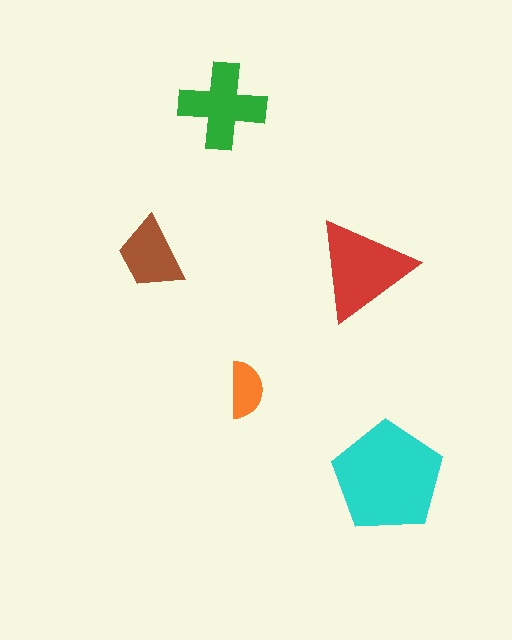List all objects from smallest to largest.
The orange semicircle, the brown trapezoid, the green cross, the red triangle, the cyan pentagon.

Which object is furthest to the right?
The cyan pentagon is rightmost.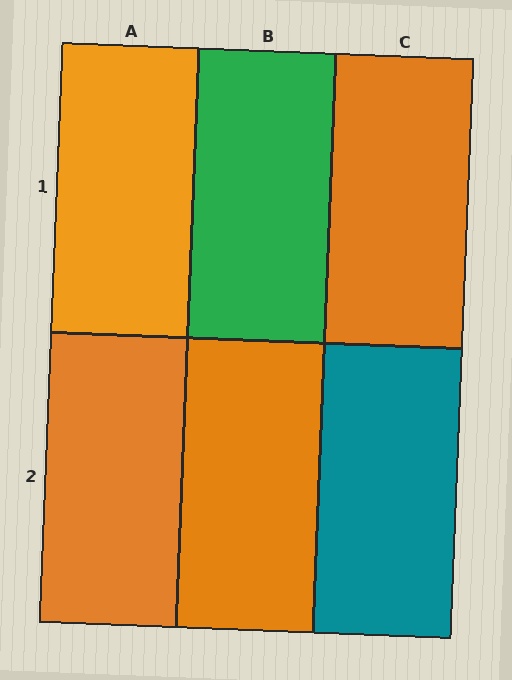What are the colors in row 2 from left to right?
Orange, orange, teal.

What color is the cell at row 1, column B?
Green.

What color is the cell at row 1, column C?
Orange.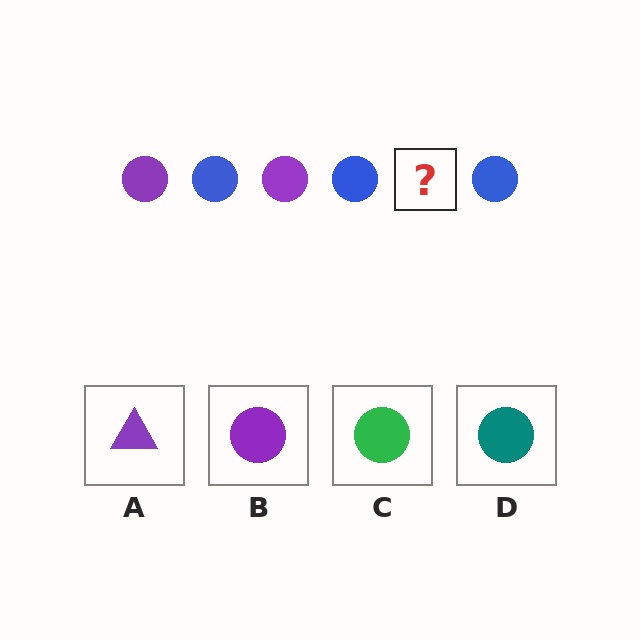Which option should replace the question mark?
Option B.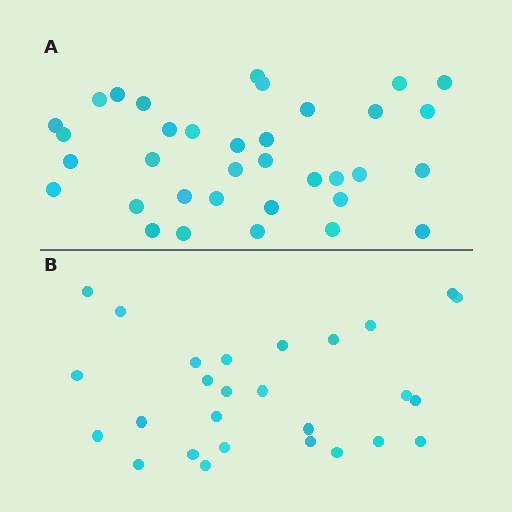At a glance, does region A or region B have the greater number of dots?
Region A (the top region) has more dots.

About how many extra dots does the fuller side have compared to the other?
Region A has roughly 8 or so more dots than region B.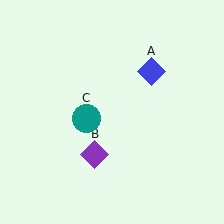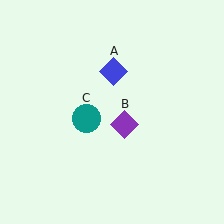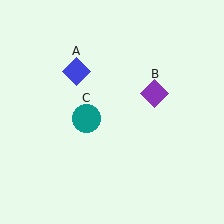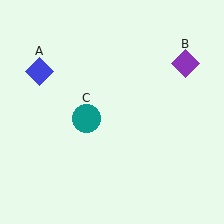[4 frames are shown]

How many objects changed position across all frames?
2 objects changed position: blue diamond (object A), purple diamond (object B).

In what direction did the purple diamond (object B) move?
The purple diamond (object B) moved up and to the right.